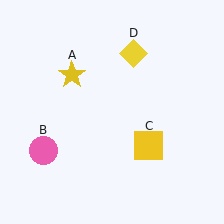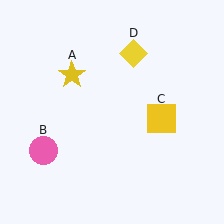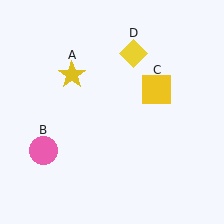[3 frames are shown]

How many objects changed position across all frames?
1 object changed position: yellow square (object C).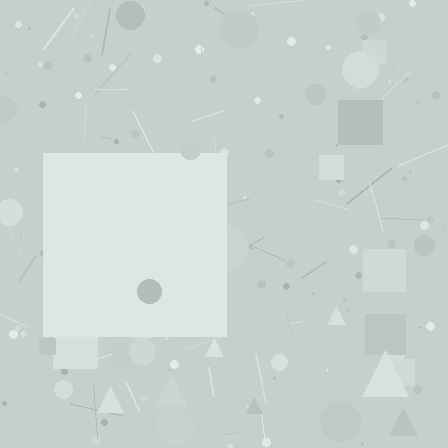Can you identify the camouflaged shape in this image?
The camouflaged shape is a square.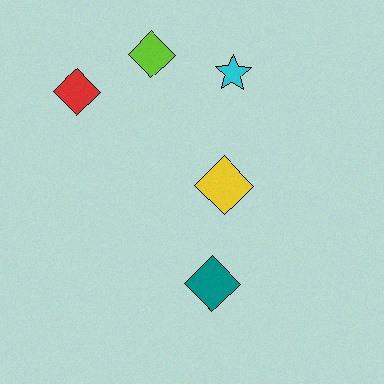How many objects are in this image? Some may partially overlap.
There are 5 objects.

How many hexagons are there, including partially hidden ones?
There are no hexagons.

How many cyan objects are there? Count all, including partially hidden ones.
There is 1 cyan object.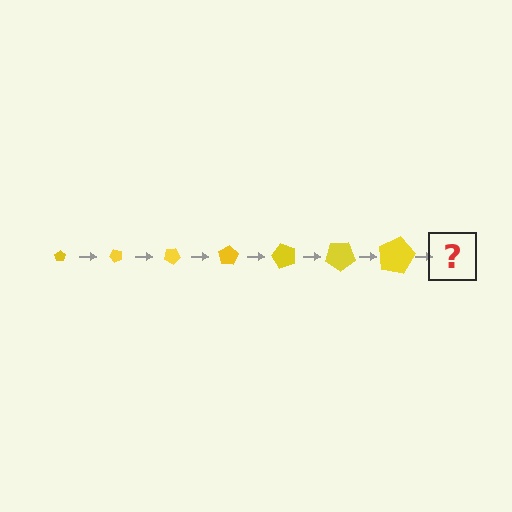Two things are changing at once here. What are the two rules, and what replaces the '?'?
The two rules are that the pentagon grows larger each step and it rotates 50 degrees each step. The '?' should be a pentagon, larger than the previous one and rotated 350 degrees from the start.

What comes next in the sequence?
The next element should be a pentagon, larger than the previous one and rotated 350 degrees from the start.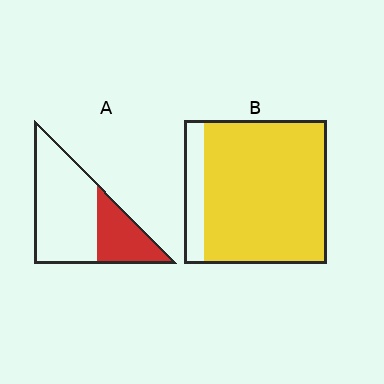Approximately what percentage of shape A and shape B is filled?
A is approximately 30% and B is approximately 85%.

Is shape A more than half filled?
No.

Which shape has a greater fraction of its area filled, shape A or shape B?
Shape B.